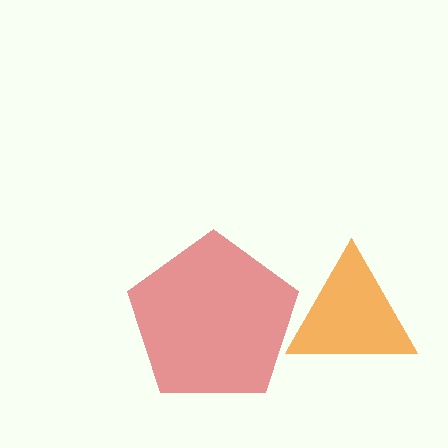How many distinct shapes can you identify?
There are 2 distinct shapes: an orange triangle, a red pentagon.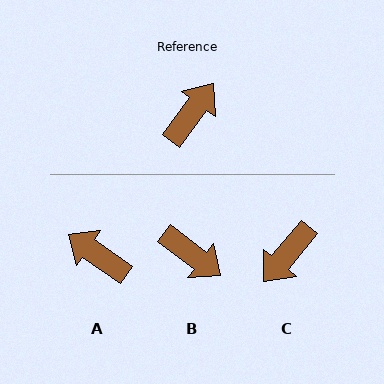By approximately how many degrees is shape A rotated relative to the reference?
Approximately 91 degrees counter-clockwise.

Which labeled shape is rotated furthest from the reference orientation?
C, about 177 degrees away.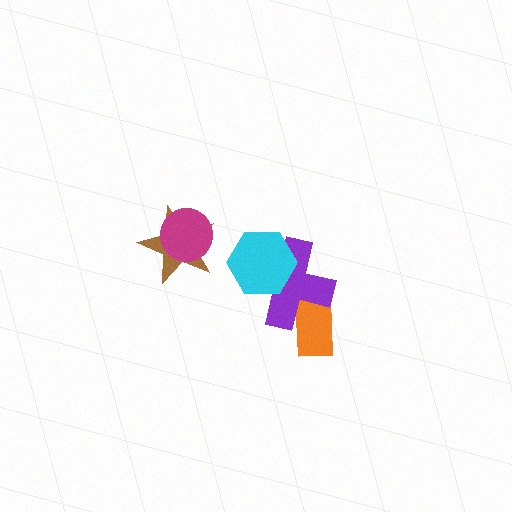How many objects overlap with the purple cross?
2 objects overlap with the purple cross.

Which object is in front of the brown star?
The magenta circle is in front of the brown star.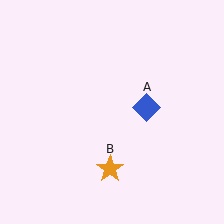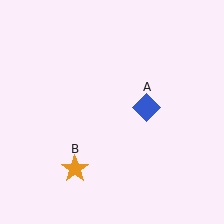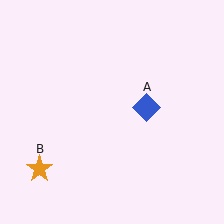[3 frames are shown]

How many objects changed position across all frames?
1 object changed position: orange star (object B).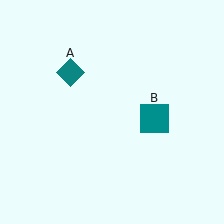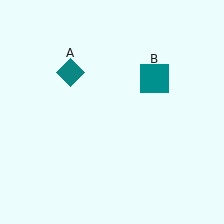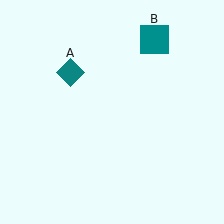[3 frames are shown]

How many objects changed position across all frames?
1 object changed position: teal square (object B).